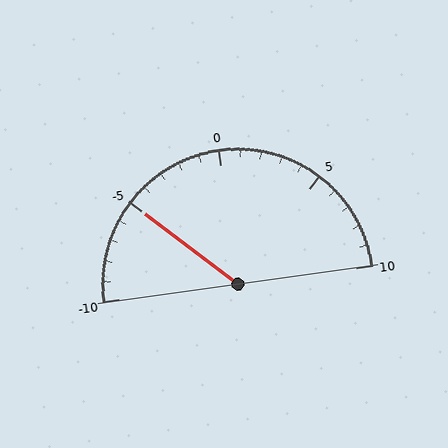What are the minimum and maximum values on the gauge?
The gauge ranges from -10 to 10.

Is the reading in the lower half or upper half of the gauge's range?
The reading is in the lower half of the range (-10 to 10).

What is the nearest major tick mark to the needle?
The nearest major tick mark is -5.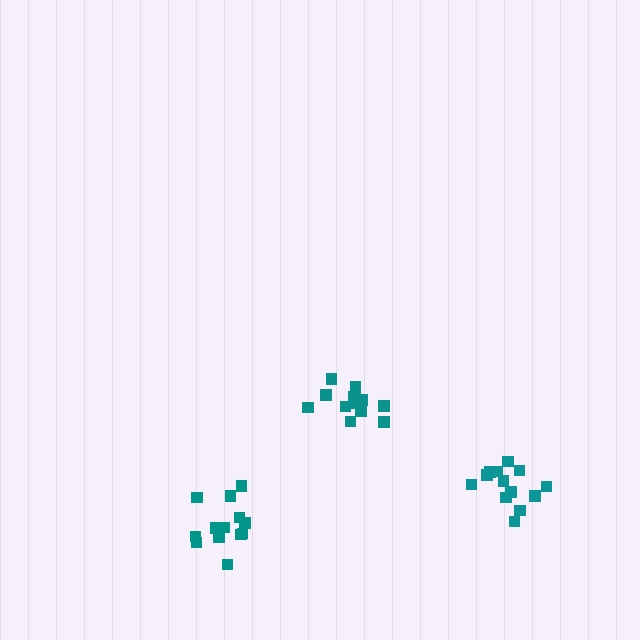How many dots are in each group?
Group 1: 13 dots, Group 2: 13 dots, Group 3: 13 dots (39 total).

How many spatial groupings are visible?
There are 3 spatial groupings.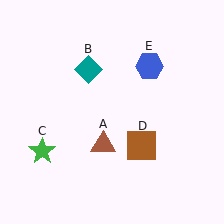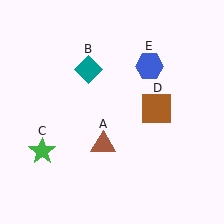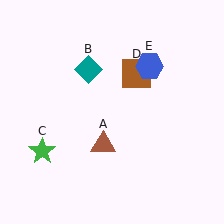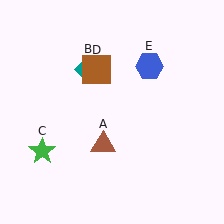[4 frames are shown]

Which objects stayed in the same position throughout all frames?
Brown triangle (object A) and teal diamond (object B) and green star (object C) and blue hexagon (object E) remained stationary.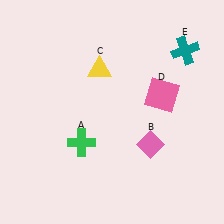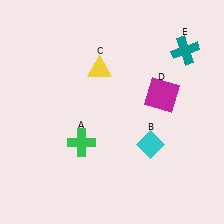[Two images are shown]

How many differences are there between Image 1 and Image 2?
There are 2 differences between the two images.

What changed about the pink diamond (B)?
In Image 1, B is pink. In Image 2, it changed to cyan.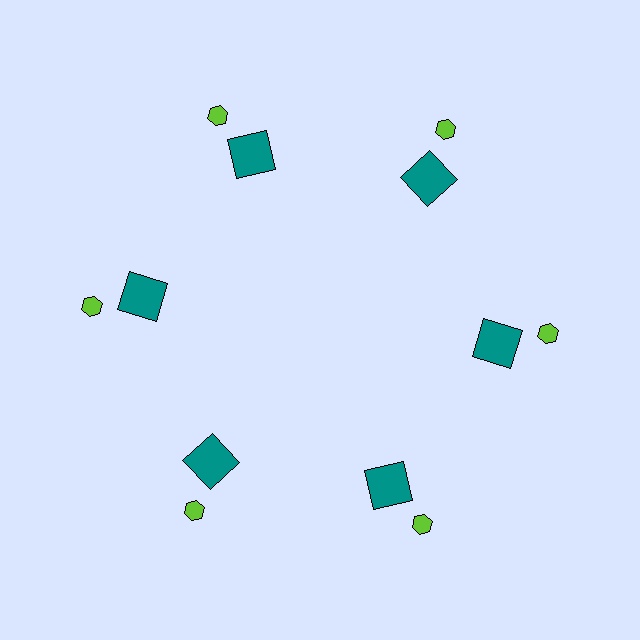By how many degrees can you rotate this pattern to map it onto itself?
The pattern maps onto itself every 60 degrees of rotation.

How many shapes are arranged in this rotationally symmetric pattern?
There are 12 shapes, arranged in 6 groups of 2.